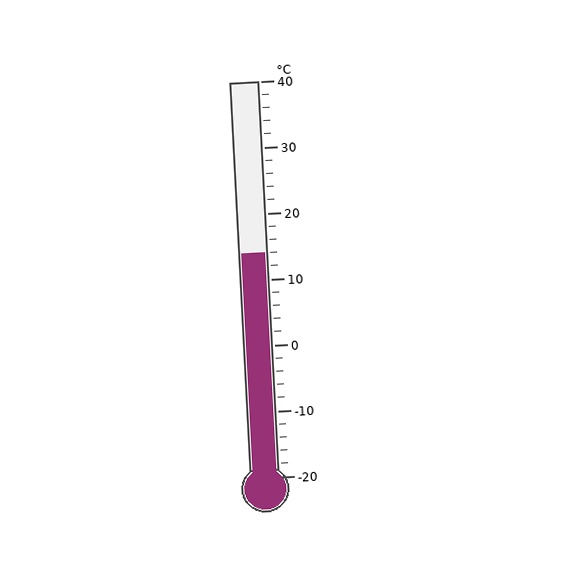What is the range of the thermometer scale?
The thermometer scale ranges from -20°C to 40°C.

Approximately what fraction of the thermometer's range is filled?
The thermometer is filled to approximately 55% of its range.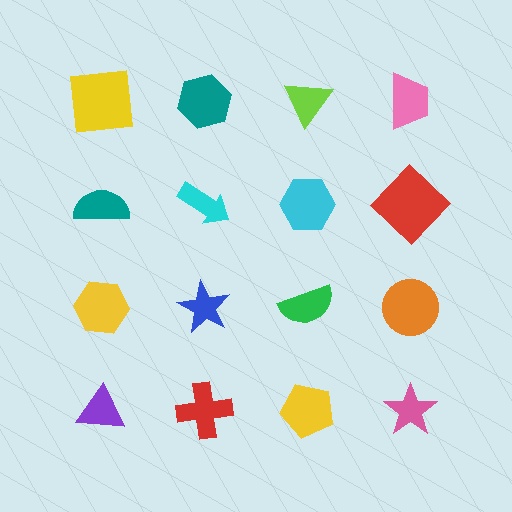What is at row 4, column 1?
A purple triangle.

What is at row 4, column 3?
A yellow pentagon.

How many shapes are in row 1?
4 shapes.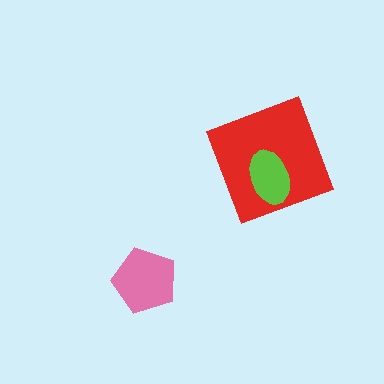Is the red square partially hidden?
Yes, it is partially covered by another shape.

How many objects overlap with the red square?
1 object overlaps with the red square.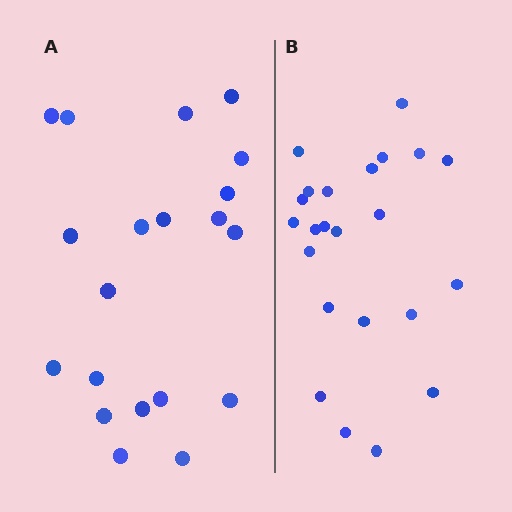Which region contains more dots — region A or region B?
Region B (the right region) has more dots.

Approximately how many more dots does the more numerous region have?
Region B has just a few more — roughly 2 or 3 more dots than region A.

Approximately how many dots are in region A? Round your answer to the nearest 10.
About 20 dots.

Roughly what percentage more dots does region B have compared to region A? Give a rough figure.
About 15% more.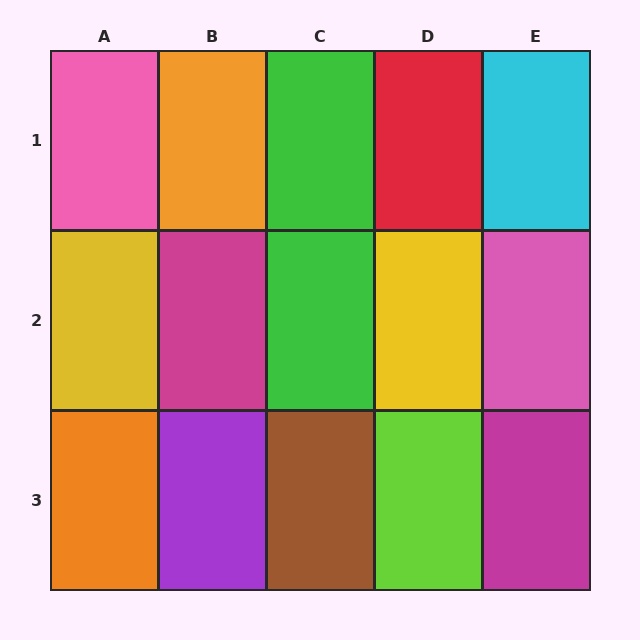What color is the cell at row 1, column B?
Orange.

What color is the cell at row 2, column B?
Magenta.